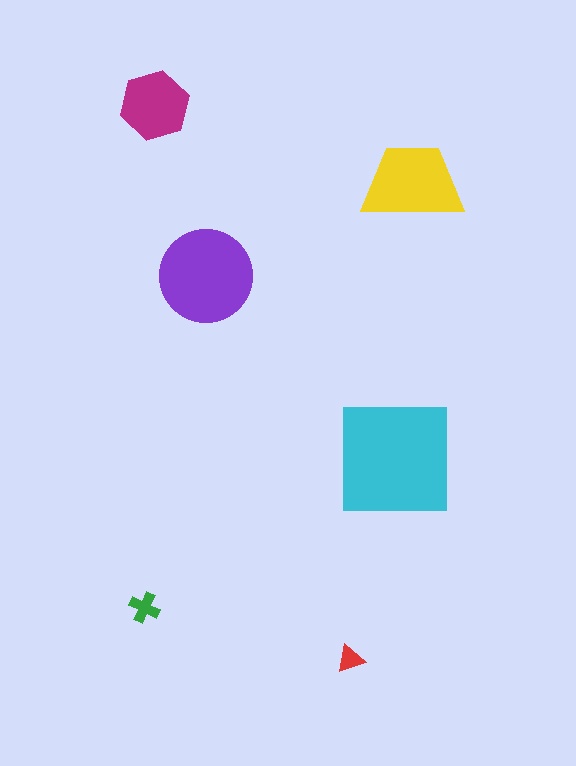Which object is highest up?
The magenta hexagon is topmost.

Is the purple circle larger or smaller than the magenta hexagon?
Larger.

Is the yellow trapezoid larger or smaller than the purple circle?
Smaller.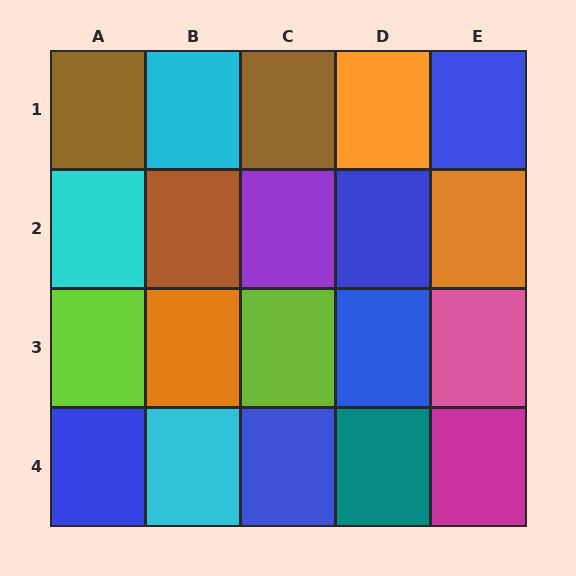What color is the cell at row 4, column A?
Blue.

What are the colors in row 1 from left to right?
Brown, cyan, brown, orange, blue.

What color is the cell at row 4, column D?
Teal.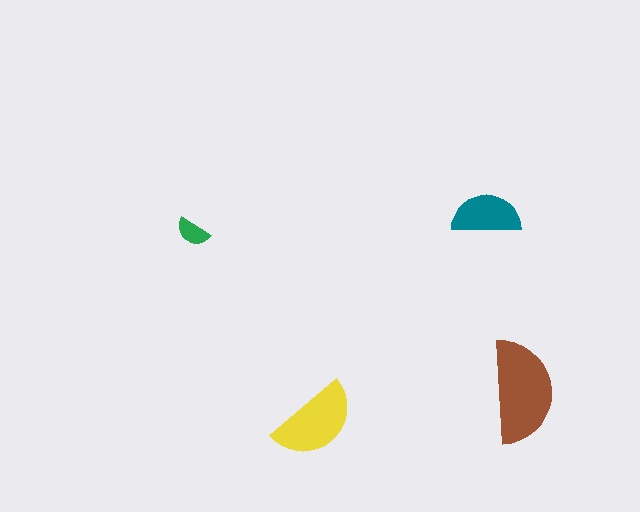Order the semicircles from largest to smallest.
the brown one, the yellow one, the teal one, the green one.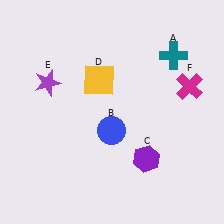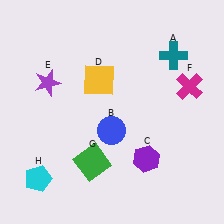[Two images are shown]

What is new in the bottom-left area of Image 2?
A green square (G) was added in the bottom-left area of Image 2.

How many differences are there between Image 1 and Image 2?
There are 2 differences between the two images.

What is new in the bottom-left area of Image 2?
A cyan pentagon (H) was added in the bottom-left area of Image 2.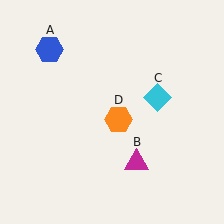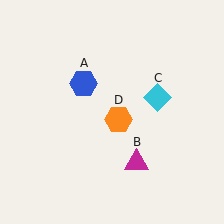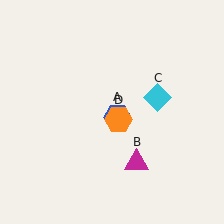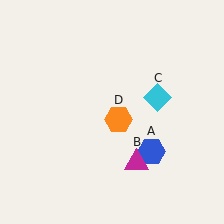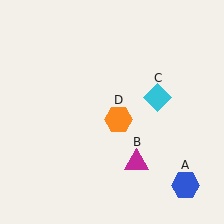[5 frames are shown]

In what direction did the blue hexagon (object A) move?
The blue hexagon (object A) moved down and to the right.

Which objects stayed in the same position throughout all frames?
Magenta triangle (object B) and cyan diamond (object C) and orange hexagon (object D) remained stationary.